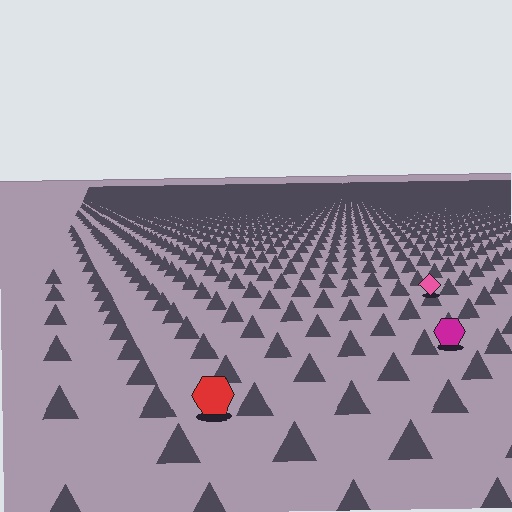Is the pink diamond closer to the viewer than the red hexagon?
No. The red hexagon is closer — you can tell from the texture gradient: the ground texture is coarser near it.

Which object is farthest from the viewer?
The pink diamond is farthest from the viewer. It appears smaller and the ground texture around it is denser.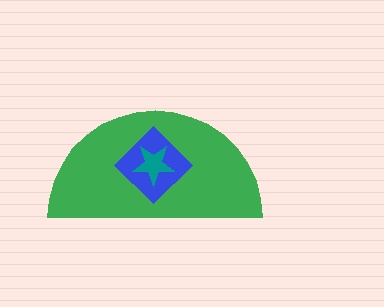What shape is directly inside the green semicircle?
The blue diamond.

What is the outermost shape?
The green semicircle.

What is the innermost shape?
The teal star.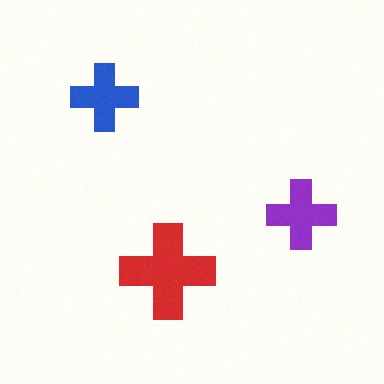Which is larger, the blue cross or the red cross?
The red one.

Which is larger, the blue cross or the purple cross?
The purple one.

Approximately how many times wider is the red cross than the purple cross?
About 1.5 times wider.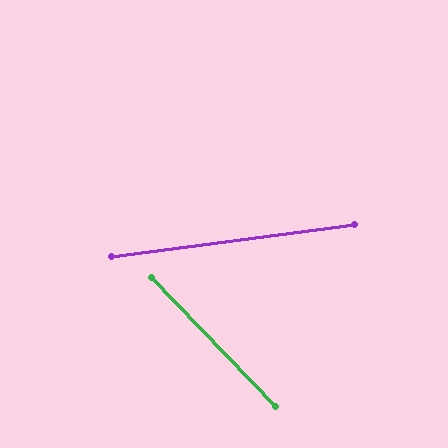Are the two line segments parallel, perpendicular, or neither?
Neither parallel nor perpendicular — they differ by about 54°.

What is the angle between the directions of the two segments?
Approximately 54 degrees.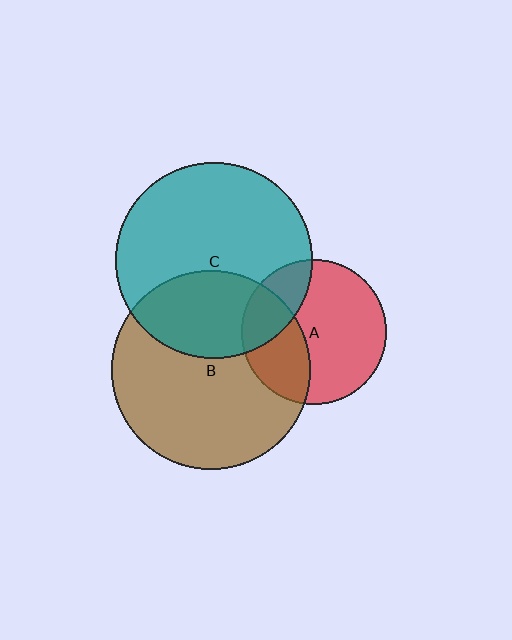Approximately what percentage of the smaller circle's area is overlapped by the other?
Approximately 35%.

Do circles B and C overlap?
Yes.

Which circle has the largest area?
Circle B (brown).